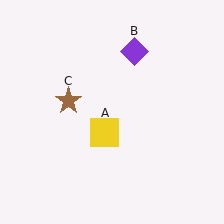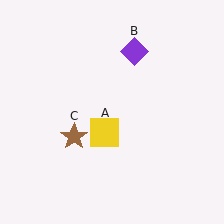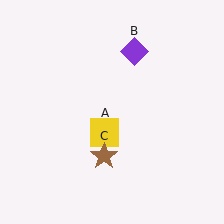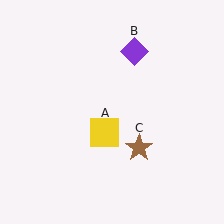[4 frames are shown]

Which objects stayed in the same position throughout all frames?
Yellow square (object A) and purple diamond (object B) remained stationary.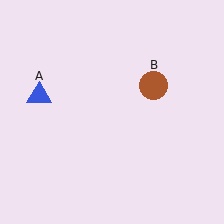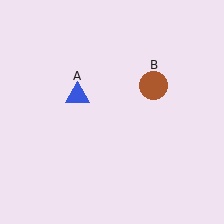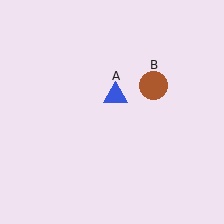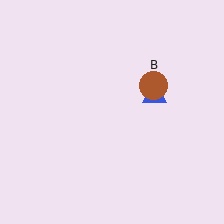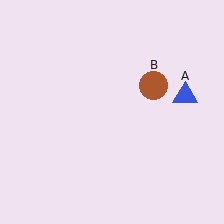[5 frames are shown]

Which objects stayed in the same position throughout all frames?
Brown circle (object B) remained stationary.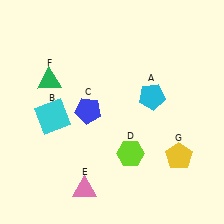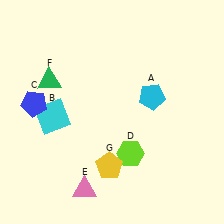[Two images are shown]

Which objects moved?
The objects that moved are: the blue pentagon (C), the yellow pentagon (G).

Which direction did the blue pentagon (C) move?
The blue pentagon (C) moved left.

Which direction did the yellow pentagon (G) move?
The yellow pentagon (G) moved left.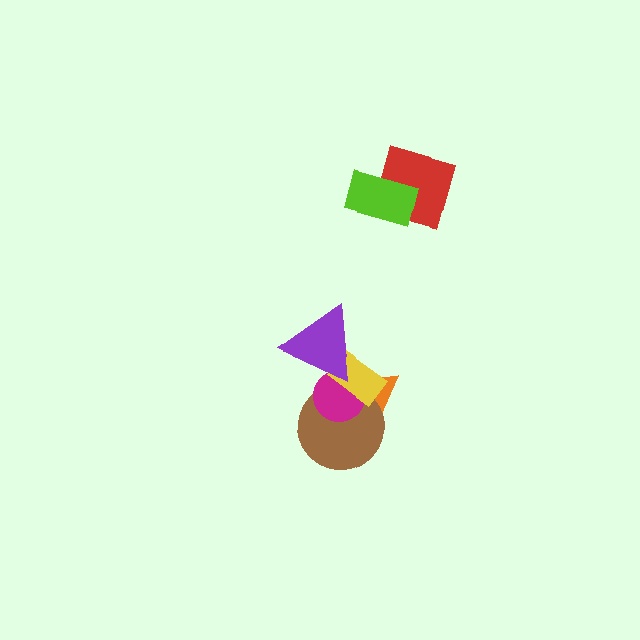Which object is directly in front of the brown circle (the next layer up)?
The magenta circle is directly in front of the brown circle.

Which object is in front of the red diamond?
The lime rectangle is in front of the red diamond.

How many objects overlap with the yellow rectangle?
4 objects overlap with the yellow rectangle.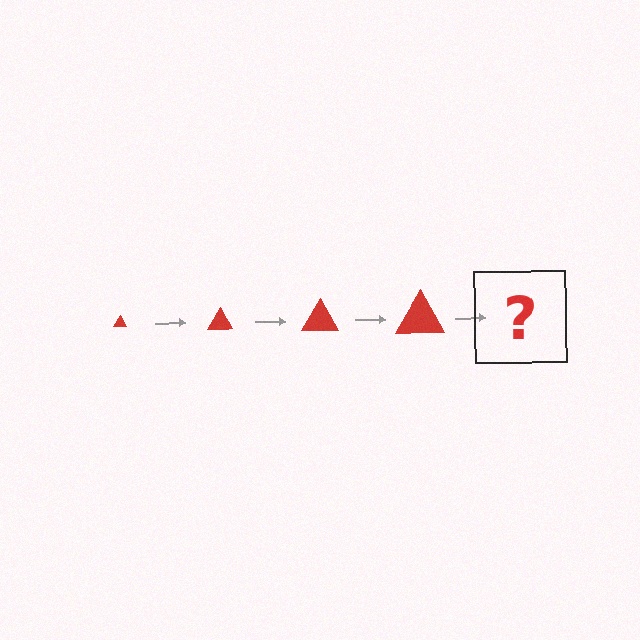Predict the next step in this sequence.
The next step is a red triangle, larger than the previous one.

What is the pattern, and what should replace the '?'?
The pattern is that the triangle gets progressively larger each step. The '?' should be a red triangle, larger than the previous one.